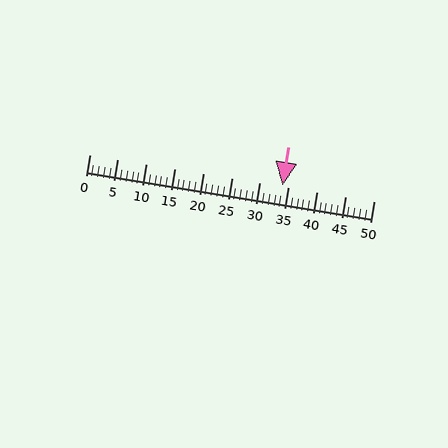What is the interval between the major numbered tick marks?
The major tick marks are spaced 5 units apart.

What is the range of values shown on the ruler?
The ruler shows values from 0 to 50.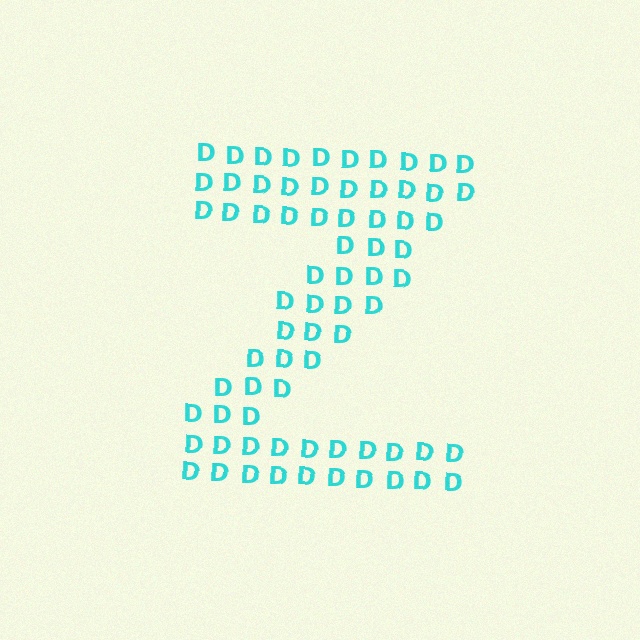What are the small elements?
The small elements are letter D's.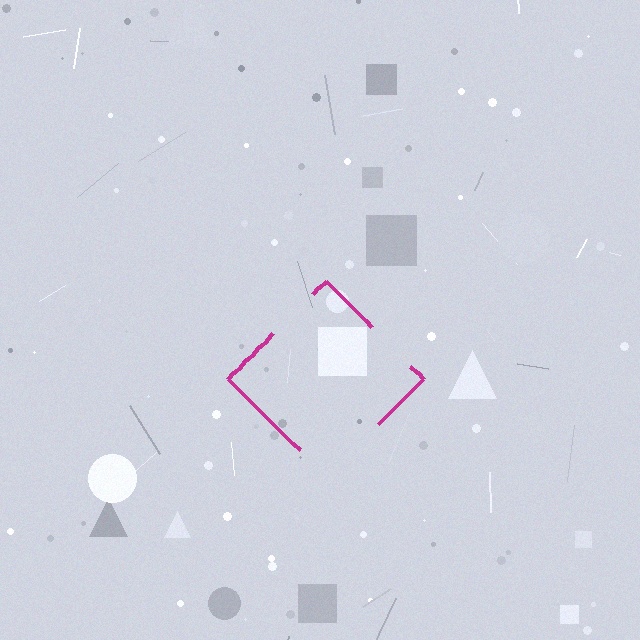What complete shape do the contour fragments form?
The contour fragments form a diamond.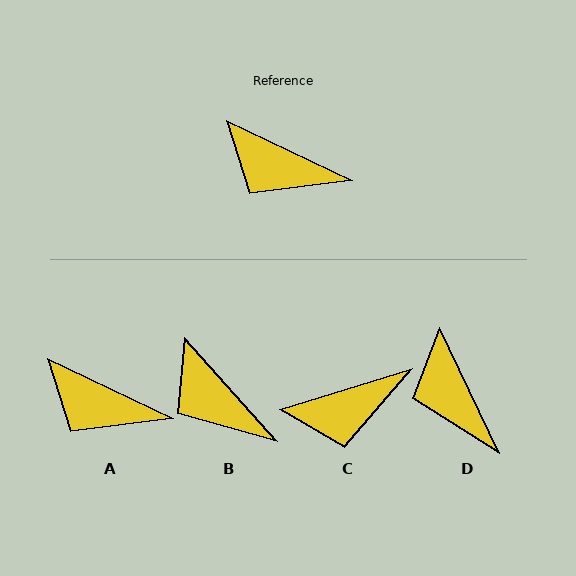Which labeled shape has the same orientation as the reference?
A.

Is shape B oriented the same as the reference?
No, it is off by about 23 degrees.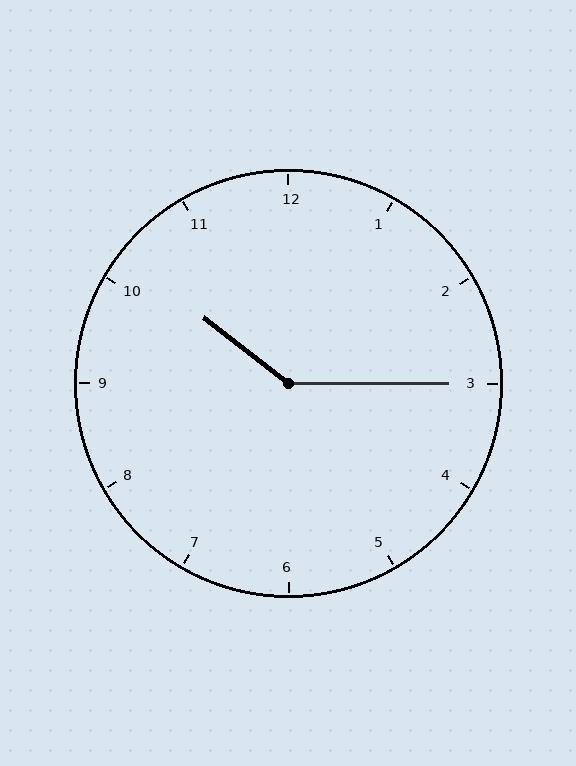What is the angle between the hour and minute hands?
Approximately 142 degrees.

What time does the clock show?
10:15.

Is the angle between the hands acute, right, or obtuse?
It is obtuse.